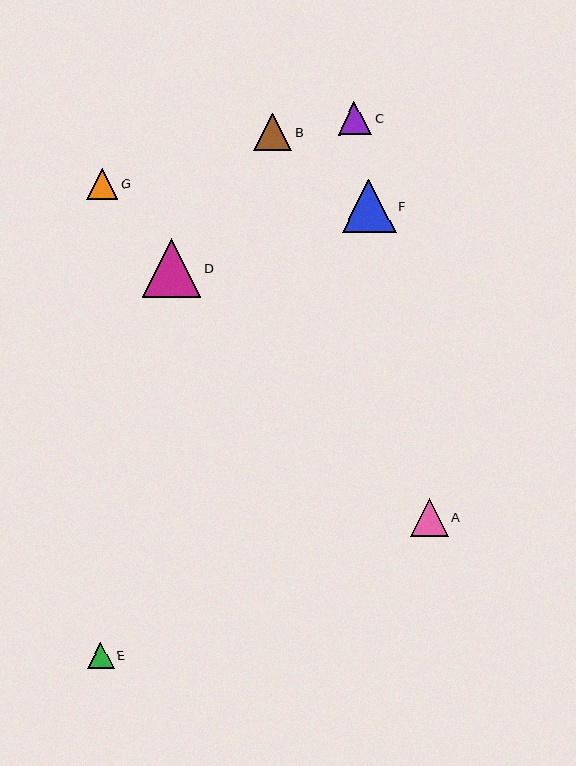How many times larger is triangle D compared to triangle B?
Triangle D is approximately 1.6 times the size of triangle B.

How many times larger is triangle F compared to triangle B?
Triangle F is approximately 1.4 times the size of triangle B.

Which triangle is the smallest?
Triangle E is the smallest with a size of approximately 26 pixels.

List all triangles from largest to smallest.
From largest to smallest: D, F, A, B, C, G, E.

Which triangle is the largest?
Triangle D is the largest with a size of approximately 59 pixels.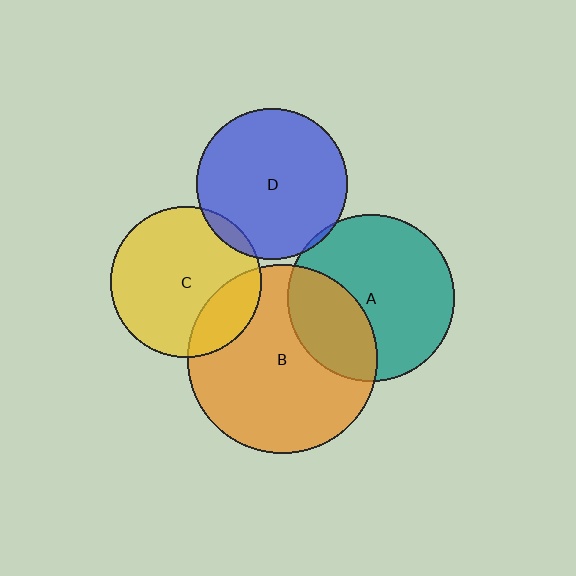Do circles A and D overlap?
Yes.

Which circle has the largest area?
Circle B (orange).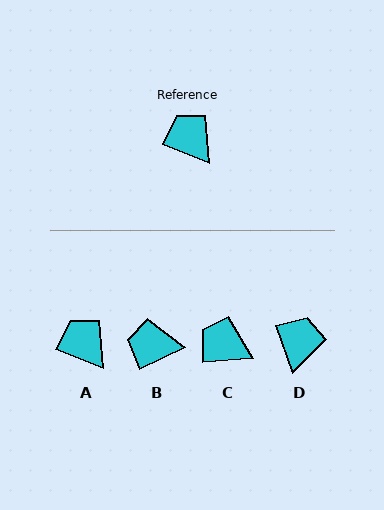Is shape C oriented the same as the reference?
No, it is off by about 26 degrees.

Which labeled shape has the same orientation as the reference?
A.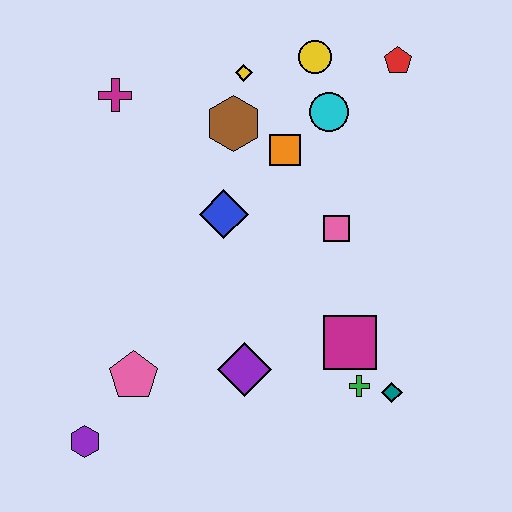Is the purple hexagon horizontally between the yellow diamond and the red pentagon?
No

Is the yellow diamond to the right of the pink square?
No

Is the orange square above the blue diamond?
Yes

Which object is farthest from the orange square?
The purple hexagon is farthest from the orange square.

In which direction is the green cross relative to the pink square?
The green cross is below the pink square.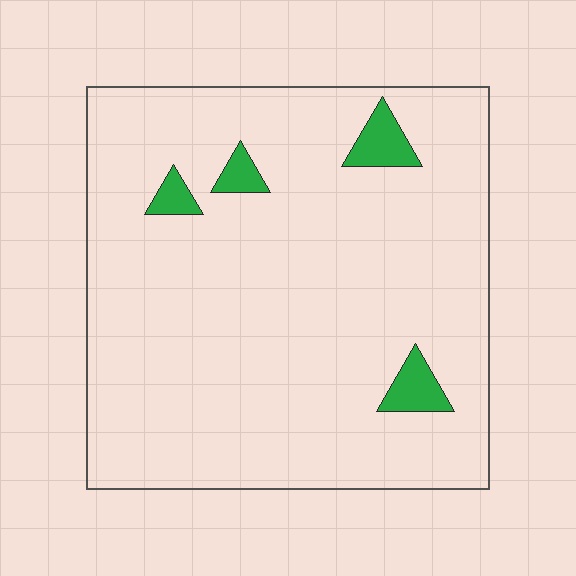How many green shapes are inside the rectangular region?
4.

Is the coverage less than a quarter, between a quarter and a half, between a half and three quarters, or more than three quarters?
Less than a quarter.